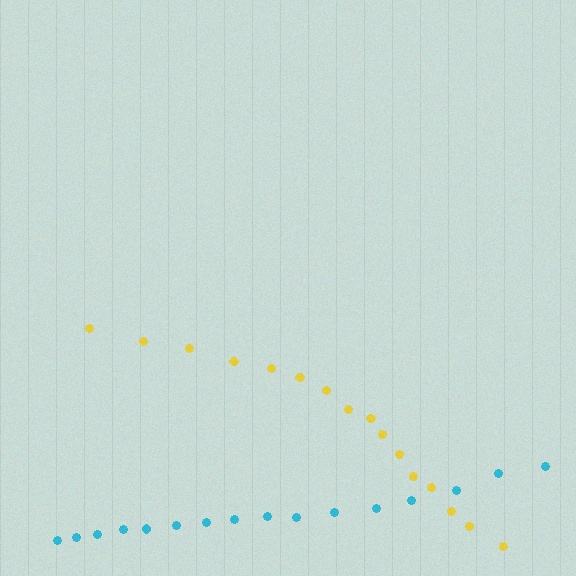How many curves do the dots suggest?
There are 2 distinct paths.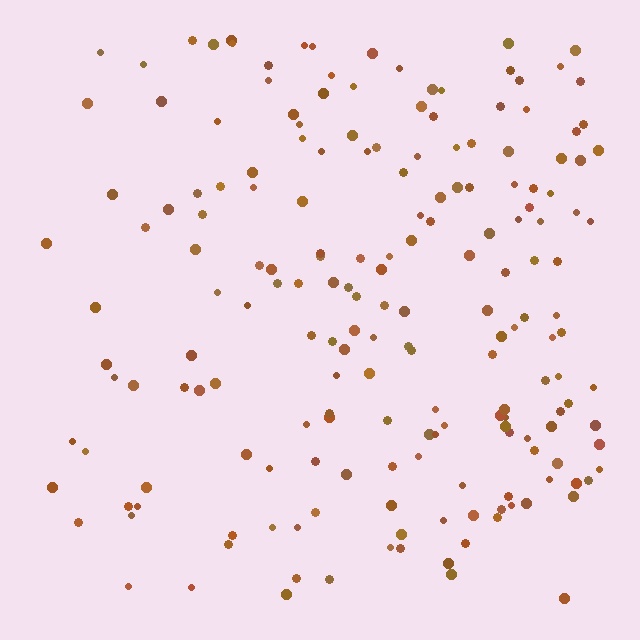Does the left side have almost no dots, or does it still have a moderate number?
Still a moderate number, just noticeably fewer than the right.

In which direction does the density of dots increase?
From left to right, with the right side densest.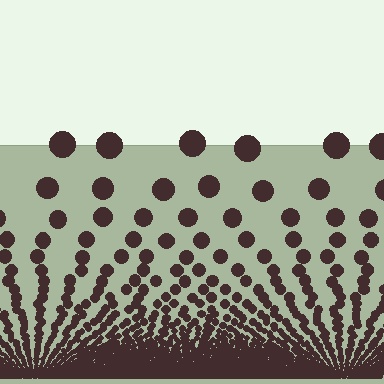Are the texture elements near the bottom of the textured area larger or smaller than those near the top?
Smaller. The gradient is inverted — elements near the bottom are smaller and denser.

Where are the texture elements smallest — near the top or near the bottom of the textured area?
Near the bottom.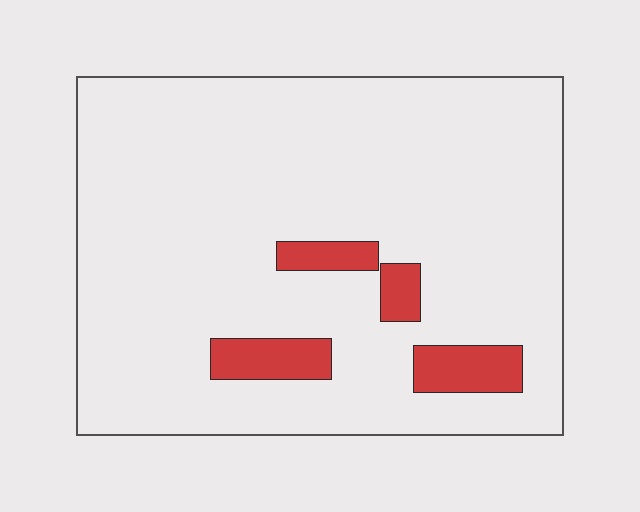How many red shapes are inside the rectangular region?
4.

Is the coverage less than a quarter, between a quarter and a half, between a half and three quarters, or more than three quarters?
Less than a quarter.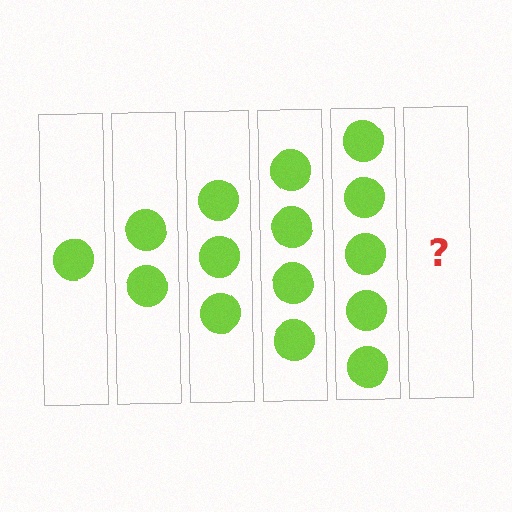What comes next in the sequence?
The next element should be 6 circles.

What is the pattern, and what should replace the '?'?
The pattern is that each step adds one more circle. The '?' should be 6 circles.